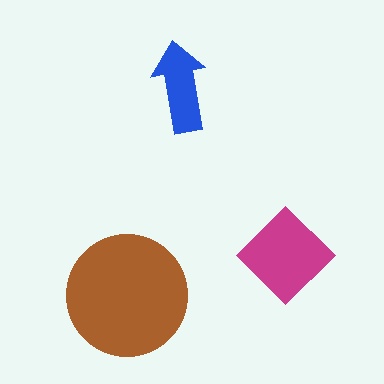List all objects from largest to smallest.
The brown circle, the magenta diamond, the blue arrow.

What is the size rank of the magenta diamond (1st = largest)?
2nd.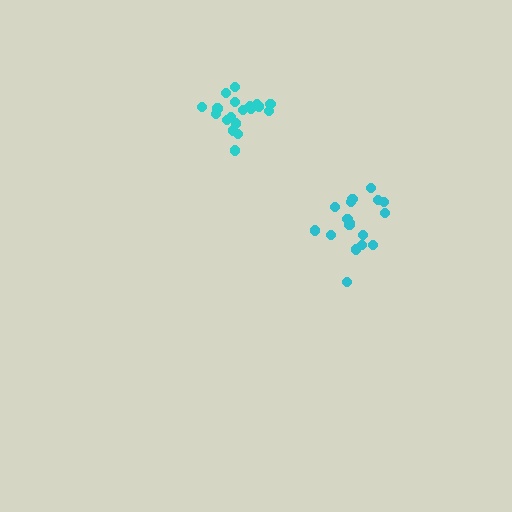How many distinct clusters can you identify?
There are 2 distinct clusters.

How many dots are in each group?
Group 1: 17 dots, Group 2: 19 dots (36 total).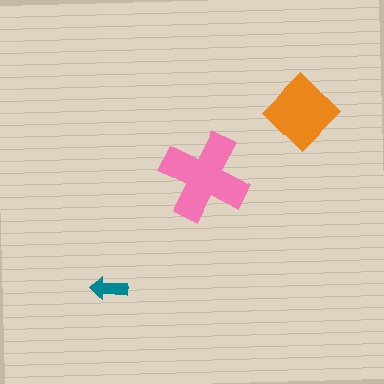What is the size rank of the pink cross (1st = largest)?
1st.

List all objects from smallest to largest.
The teal arrow, the orange diamond, the pink cross.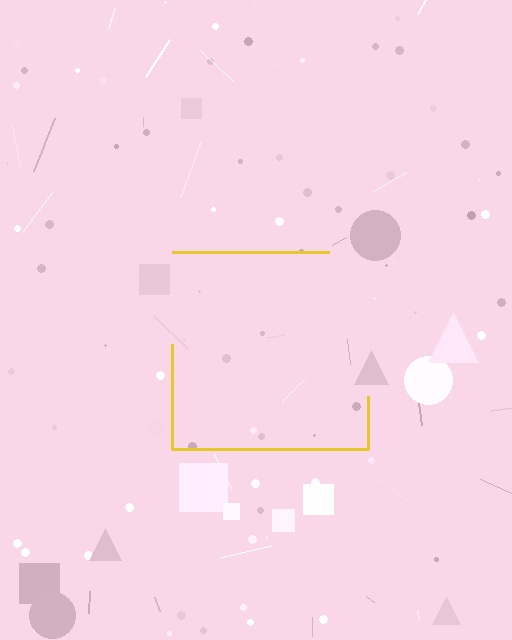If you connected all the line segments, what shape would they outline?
They would outline a square.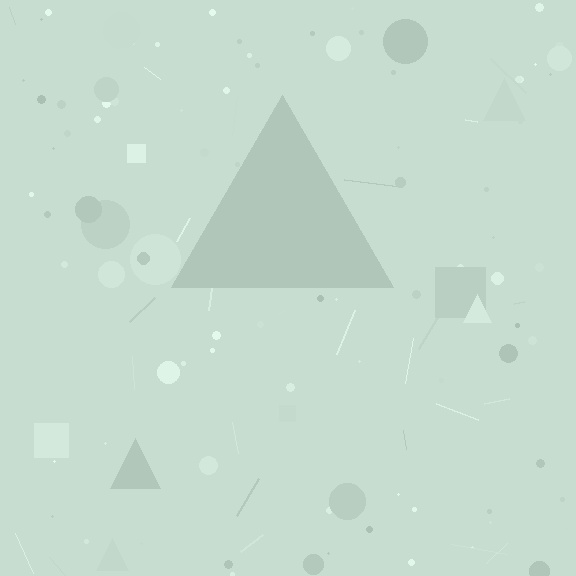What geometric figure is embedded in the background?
A triangle is embedded in the background.